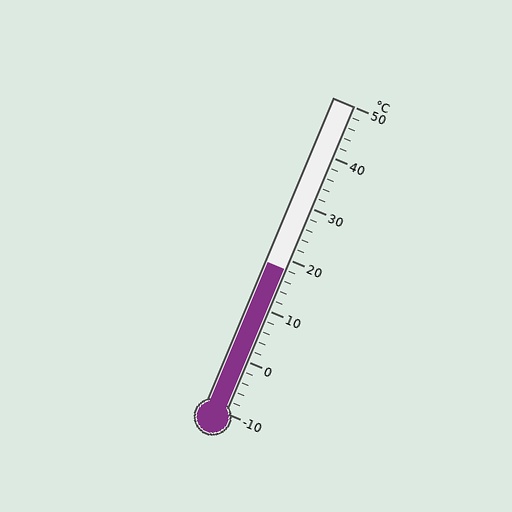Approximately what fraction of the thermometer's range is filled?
The thermometer is filled to approximately 45% of its range.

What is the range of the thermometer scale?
The thermometer scale ranges from -10°C to 50°C.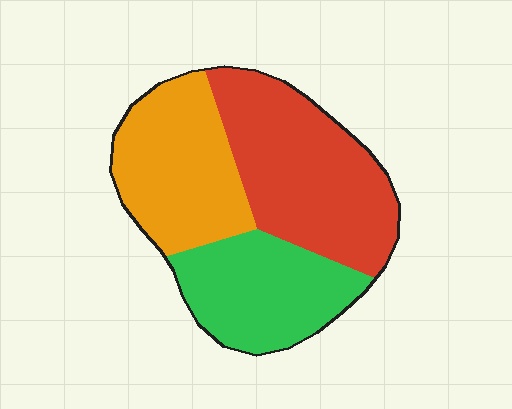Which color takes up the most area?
Red, at roughly 40%.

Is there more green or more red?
Red.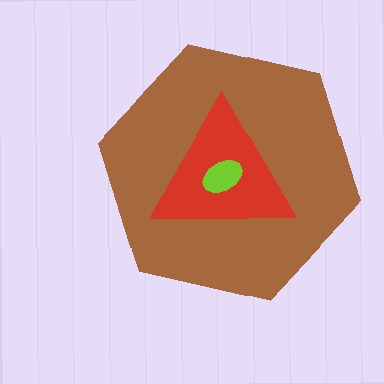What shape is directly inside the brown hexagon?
The red triangle.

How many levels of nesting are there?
3.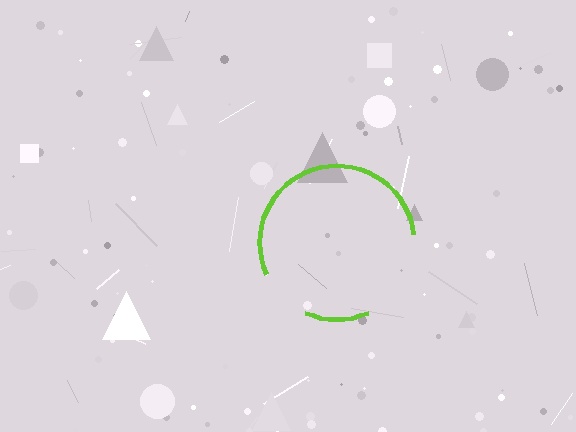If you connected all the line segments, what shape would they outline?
They would outline a circle.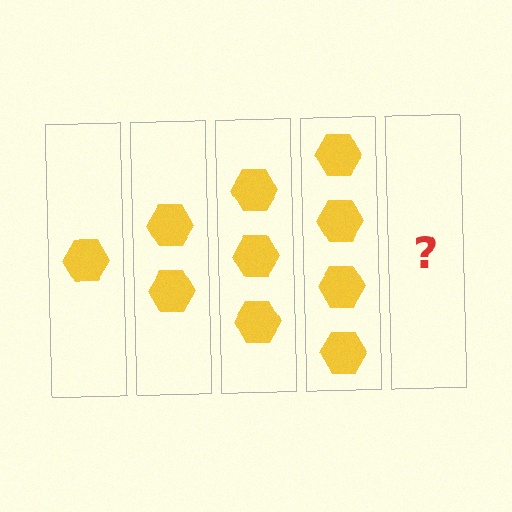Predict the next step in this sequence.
The next step is 5 hexagons.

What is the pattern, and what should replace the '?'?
The pattern is that each step adds one more hexagon. The '?' should be 5 hexagons.